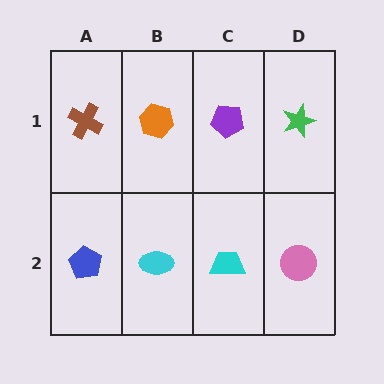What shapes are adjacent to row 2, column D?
A green star (row 1, column D), a cyan trapezoid (row 2, column C).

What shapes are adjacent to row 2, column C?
A purple pentagon (row 1, column C), a cyan ellipse (row 2, column B), a pink circle (row 2, column D).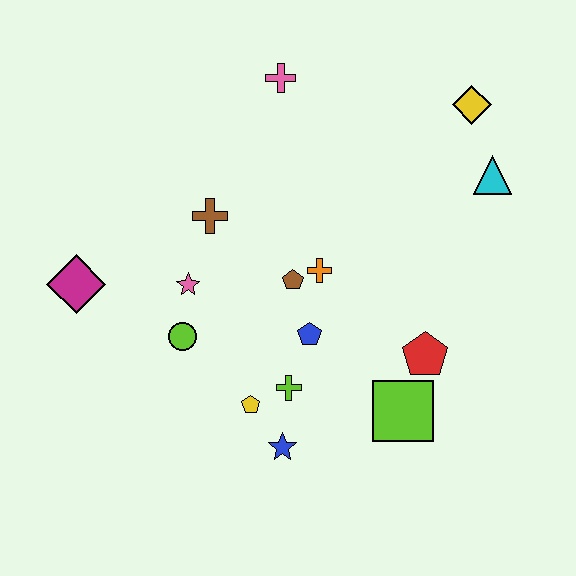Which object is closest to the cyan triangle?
The yellow diamond is closest to the cyan triangle.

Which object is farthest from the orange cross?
The magenta diamond is farthest from the orange cross.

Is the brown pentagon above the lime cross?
Yes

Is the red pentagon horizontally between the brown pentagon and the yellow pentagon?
No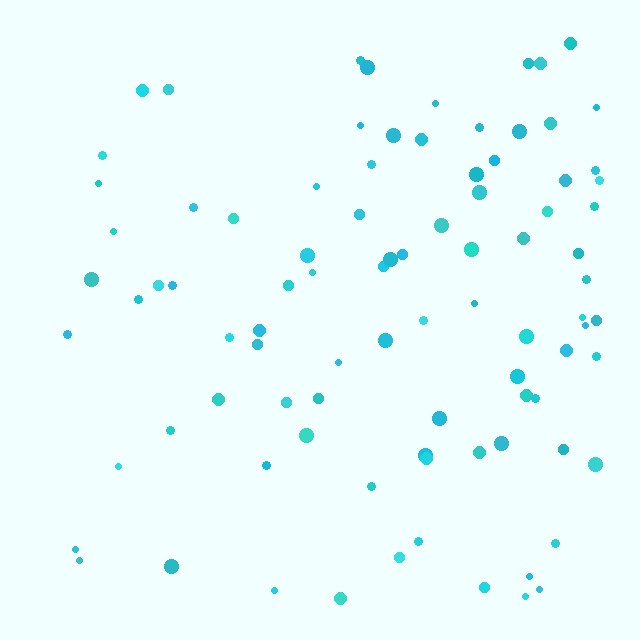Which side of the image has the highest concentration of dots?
The right.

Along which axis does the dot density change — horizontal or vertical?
Horizontal.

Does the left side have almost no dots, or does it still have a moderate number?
Still a moderate number, just noticeably fewer than the right.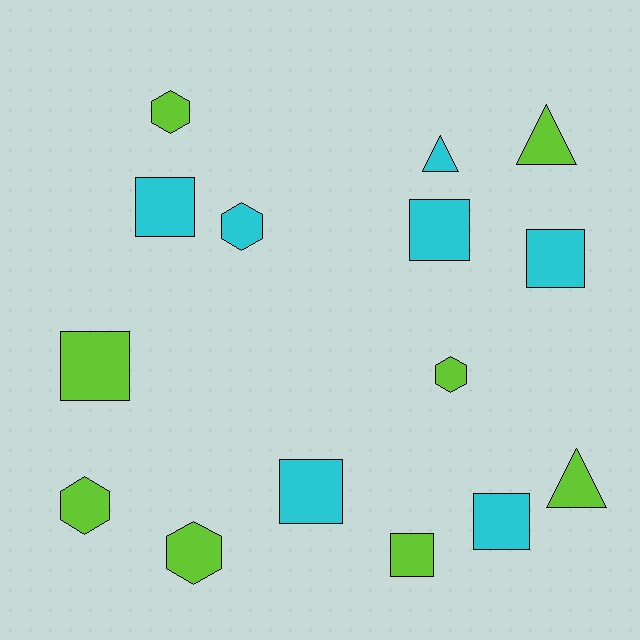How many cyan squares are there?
There are 5 cyan squares.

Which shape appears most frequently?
Square, with 7 objects.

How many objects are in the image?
There are 15 objects.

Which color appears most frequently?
Lime, with 8 objects.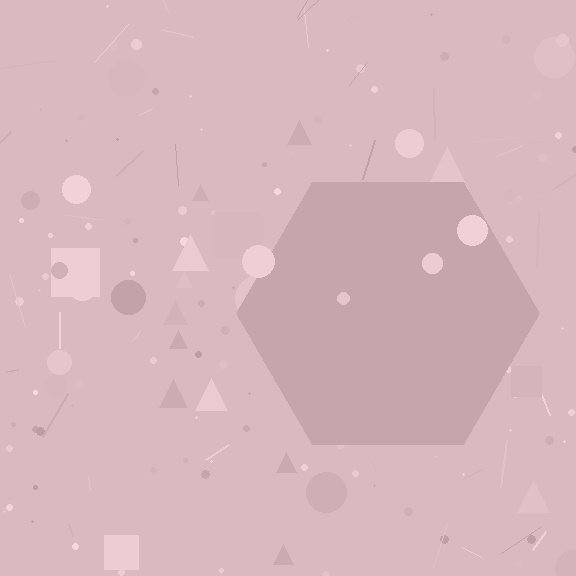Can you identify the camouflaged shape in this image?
The camouflaged shape is a hexagon.